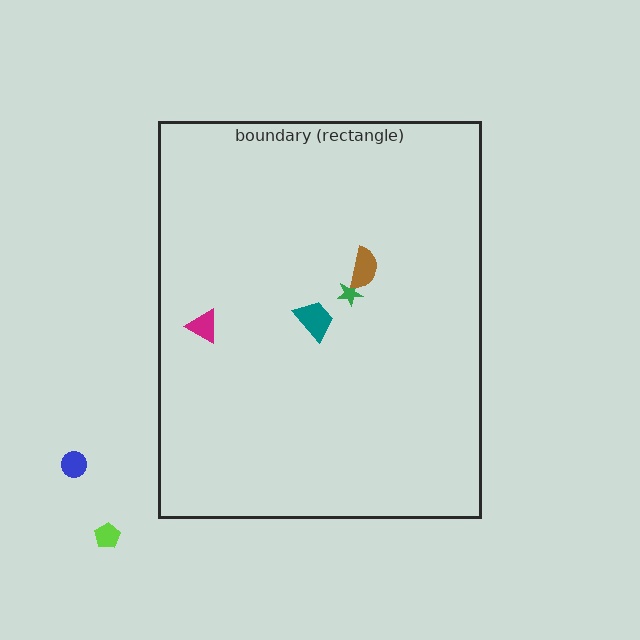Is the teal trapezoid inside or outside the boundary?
Inside.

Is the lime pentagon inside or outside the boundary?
Outside.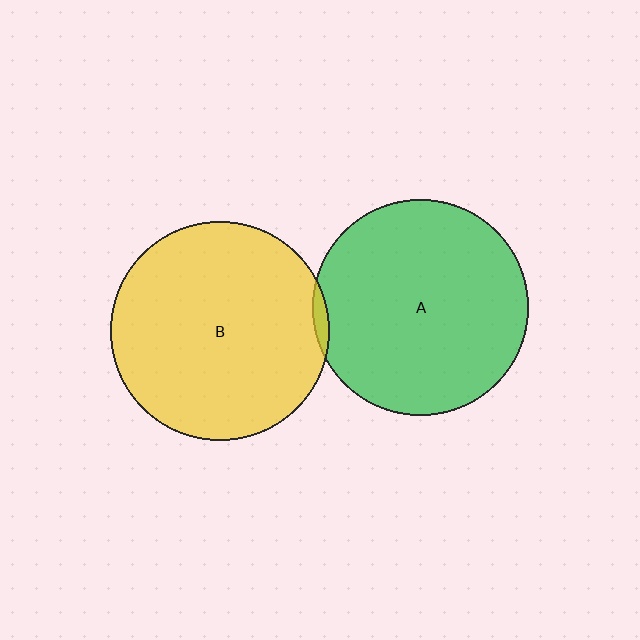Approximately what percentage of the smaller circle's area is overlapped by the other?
Approximately 5%.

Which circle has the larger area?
Circle B (yellow).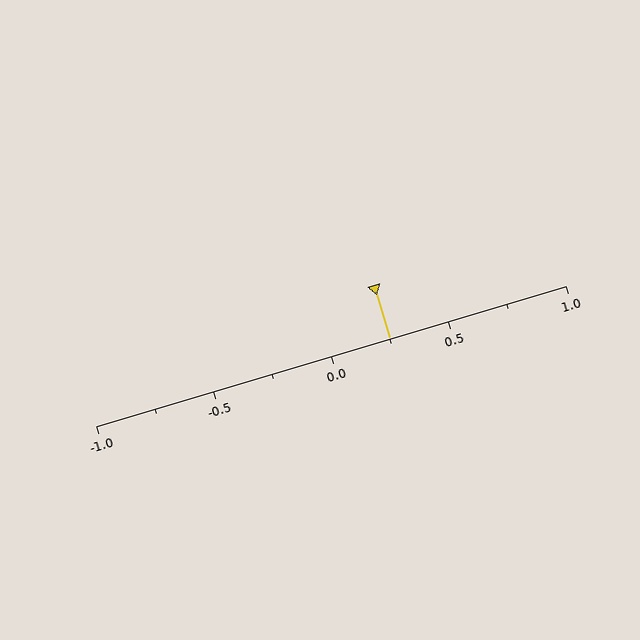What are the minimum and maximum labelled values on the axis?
The axis runs from -1.0 to 1.0.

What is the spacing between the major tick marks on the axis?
The major ticks are spaced 0.5 apart.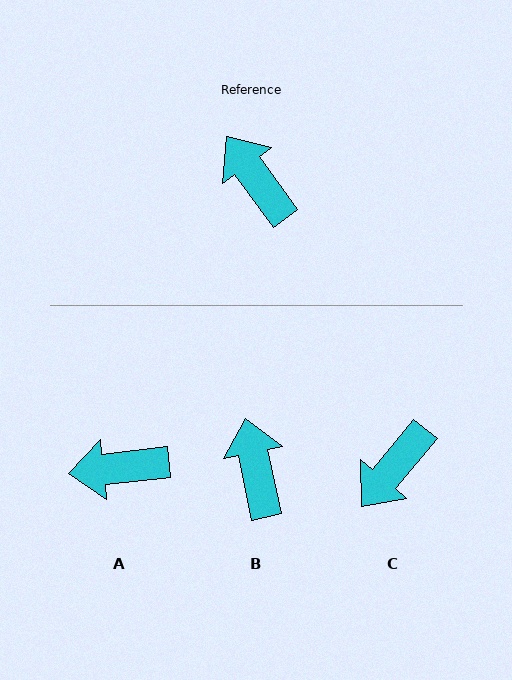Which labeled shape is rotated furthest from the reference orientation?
C, about 104 degrees away.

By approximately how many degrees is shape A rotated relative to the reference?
Approximately 60 degrees counter-clockwise.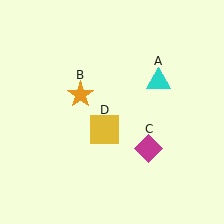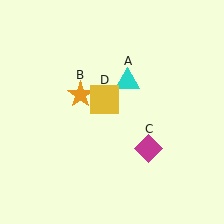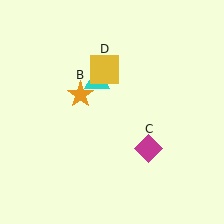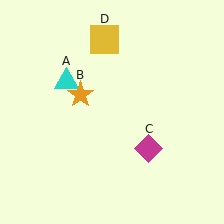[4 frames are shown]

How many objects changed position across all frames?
2 objects changed position: cyan triangle (object A), yellow square (object D).